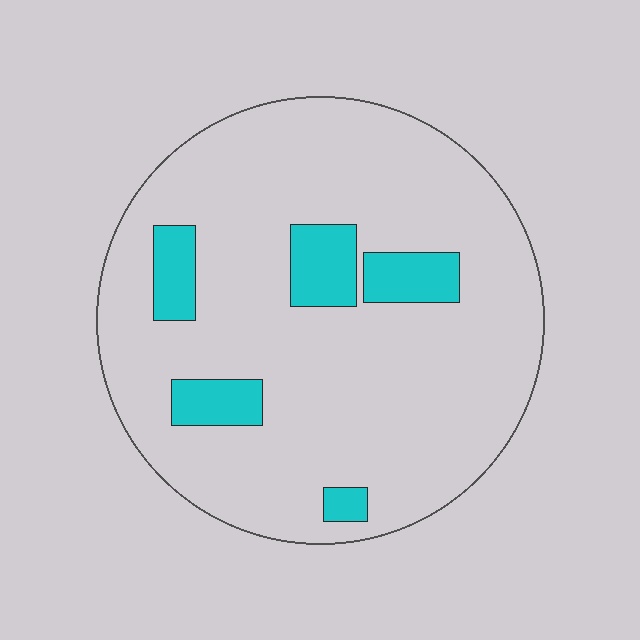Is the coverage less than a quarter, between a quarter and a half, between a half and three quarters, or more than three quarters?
Less than a quarter.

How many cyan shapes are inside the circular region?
5.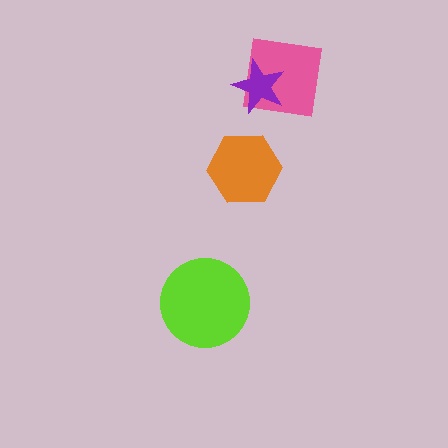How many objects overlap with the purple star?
1 object overlaps with the purple star.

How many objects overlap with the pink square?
1 object overlaps with the pink square.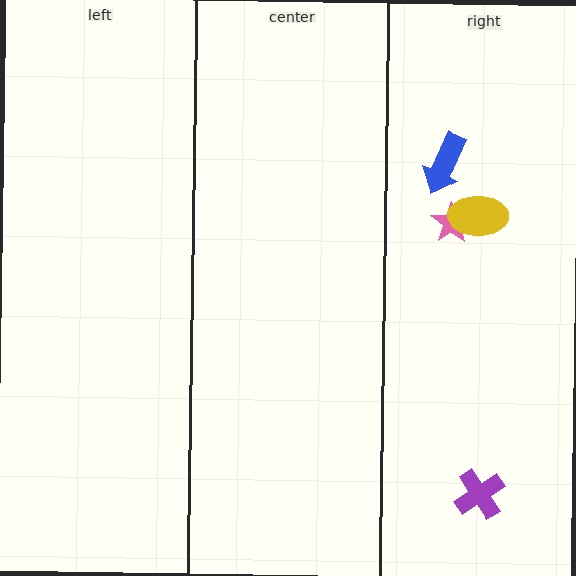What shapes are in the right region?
The pink star, the yellow ellipse, the purple cross, the blue arrow.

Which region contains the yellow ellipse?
The right region.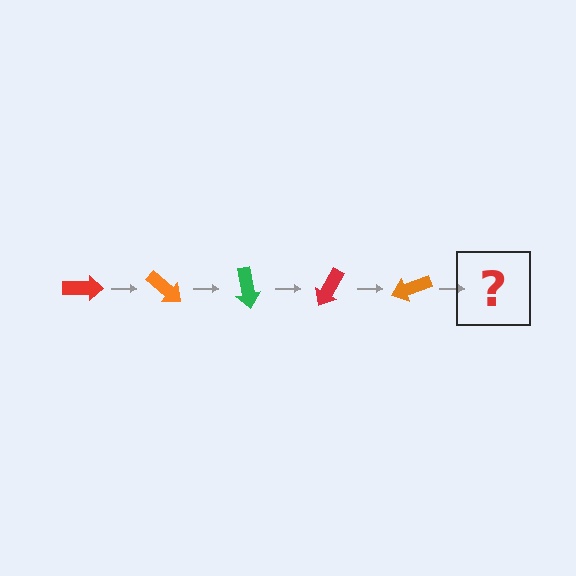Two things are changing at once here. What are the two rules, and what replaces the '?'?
The two rules are that it rotates 40 degrees each step and the color cycles through red, orange, and green. The '?' should be a green arrow, rotated 200 degrees from the start.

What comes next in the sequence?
The next element should be a green arrow, rotated 200 degrees from the start.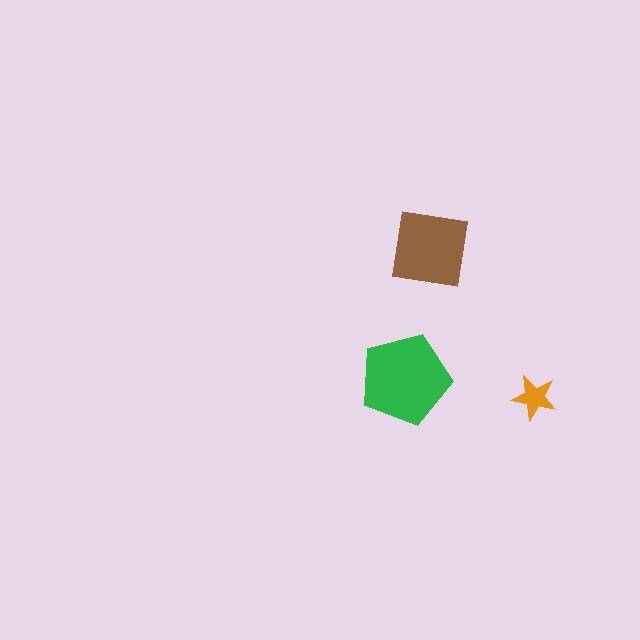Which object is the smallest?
The orange star.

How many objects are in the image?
There are 3 objects in the image.